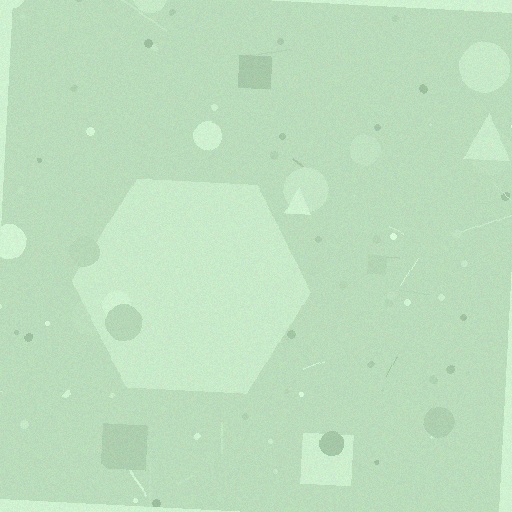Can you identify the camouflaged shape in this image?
The camouflaged shape is a hexagon.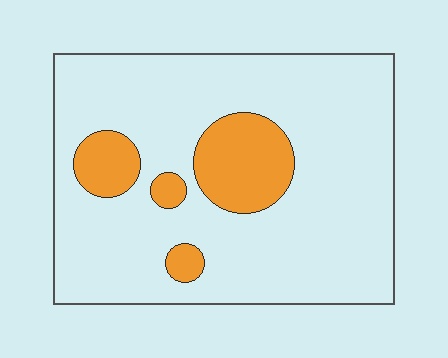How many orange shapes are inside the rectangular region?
4.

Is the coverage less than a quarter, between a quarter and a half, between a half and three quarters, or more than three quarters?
Less than a quarter.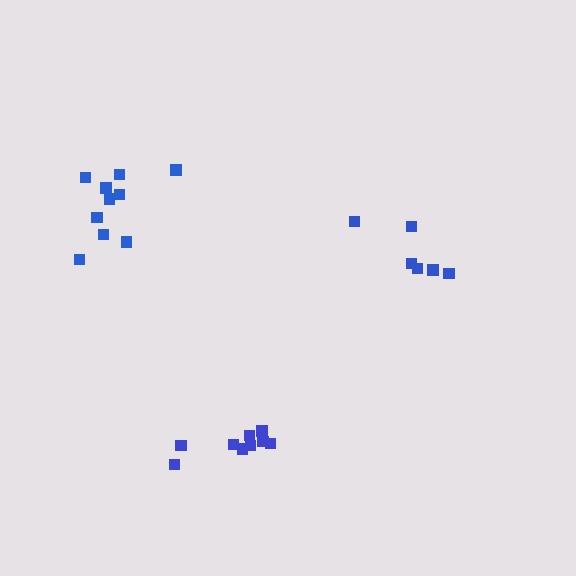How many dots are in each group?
Group 1: 10 dots, Group 2: 9 dots, Group 3: 6 dots (25 total).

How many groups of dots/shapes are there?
There are 3 groups.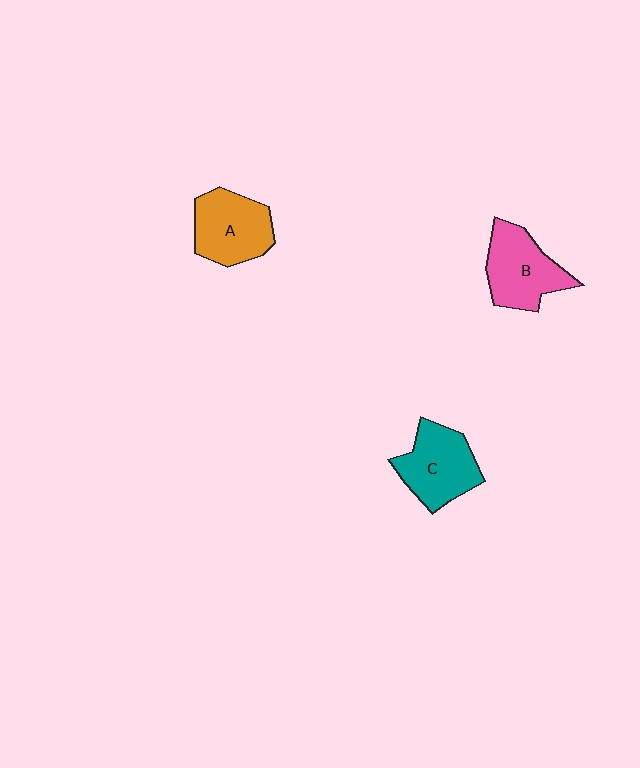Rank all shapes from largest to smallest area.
From largest to smallest: B (pink), C (teal), A (orange).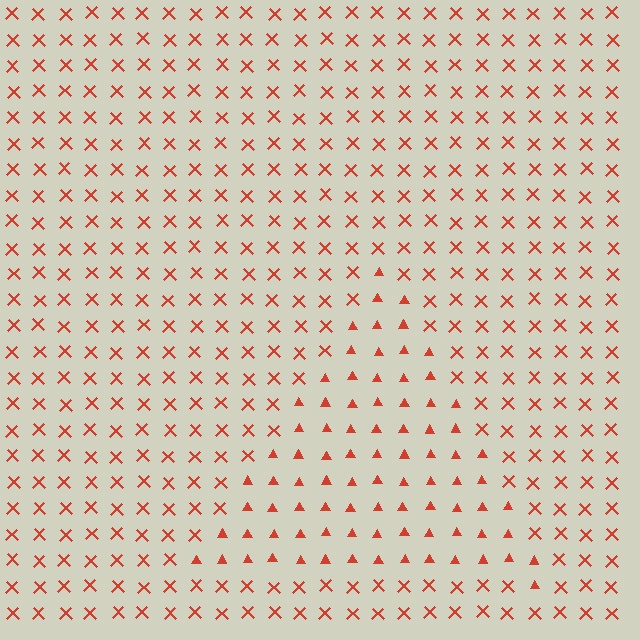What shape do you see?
I see a triangle.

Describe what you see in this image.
The image is filled with small red elements arranged in a uniform grid. A triangle-shaped region contains triangles, while the surrounding area contains X marks. The boundary is defined purely by the change in element shape.